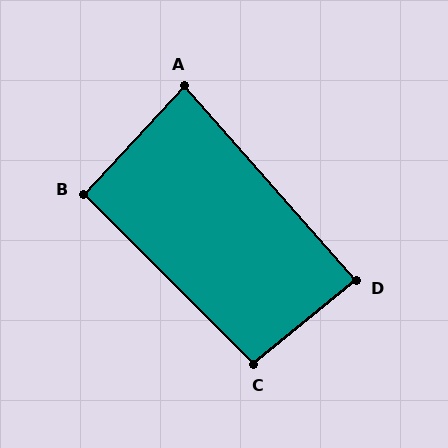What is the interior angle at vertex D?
Approximately 88 degrees (approximately right).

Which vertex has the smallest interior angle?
A, at approximately 84 degrees.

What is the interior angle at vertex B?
Approximately 92 degrees (approximately right).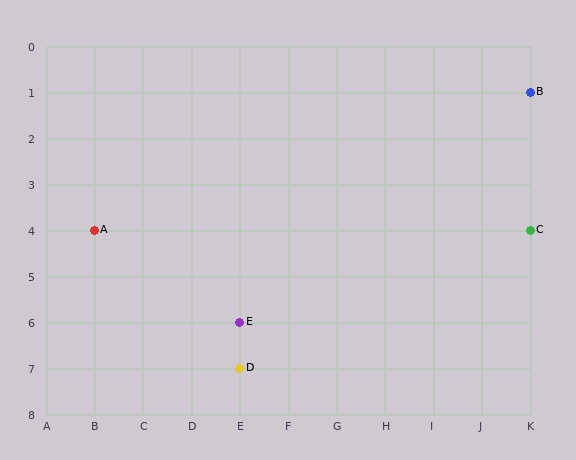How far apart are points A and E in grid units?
Points A and E are 3 columns and 2 rows apart (about 3.6 grid units diagonally).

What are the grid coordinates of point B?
Point B is at grid coordinates (K, 1).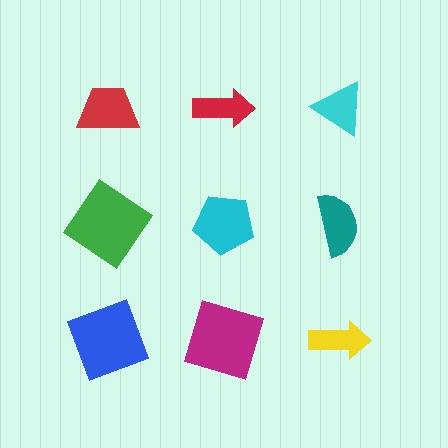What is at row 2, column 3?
A teal semicircle.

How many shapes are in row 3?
3 shapes.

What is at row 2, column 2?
A cyan pentagon.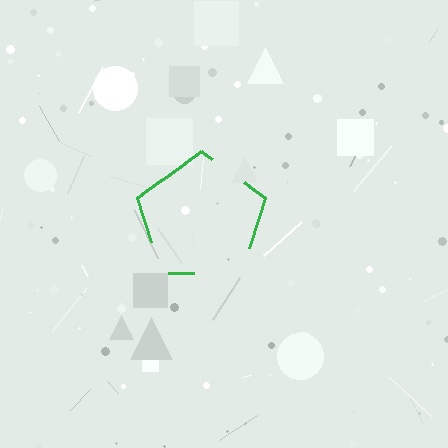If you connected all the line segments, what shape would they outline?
They would outline a pentagon.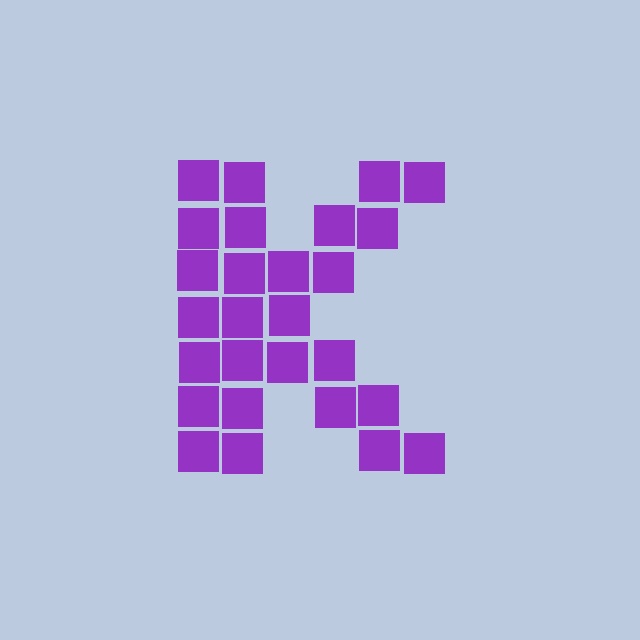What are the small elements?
The small elements are squares.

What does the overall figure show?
The overall figure shows the letter K.